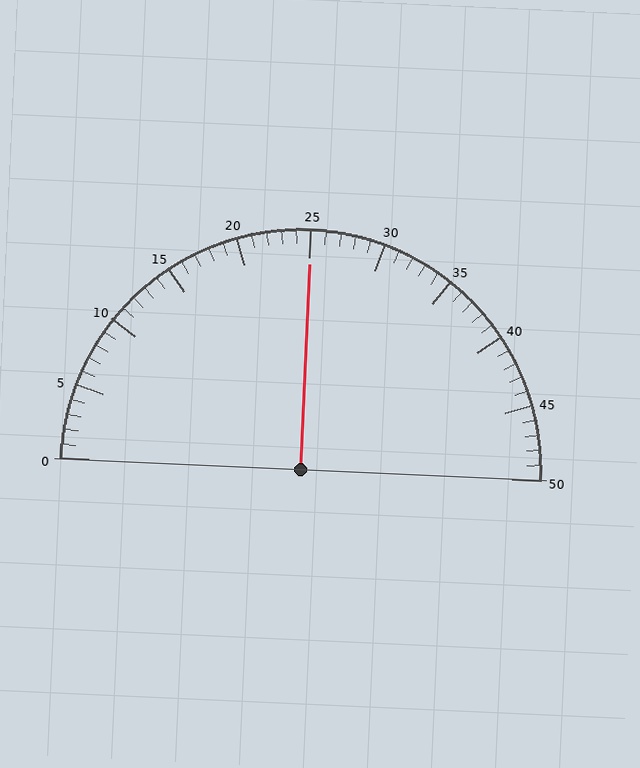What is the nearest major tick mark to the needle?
The nearest major tick mark is 25.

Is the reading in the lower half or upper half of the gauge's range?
The reading is in the upper half of the range (0 to 50).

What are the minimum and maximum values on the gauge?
The gauge ranges from 0 to 50.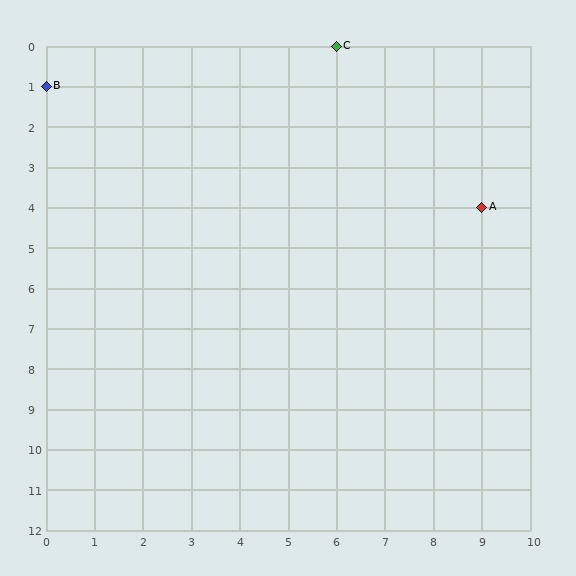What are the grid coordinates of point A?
Point A is at grid coordinates (9, 4).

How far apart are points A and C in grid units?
Points A and C are 3 columns and 4 rows apart (about 5.0 grid units diagonally).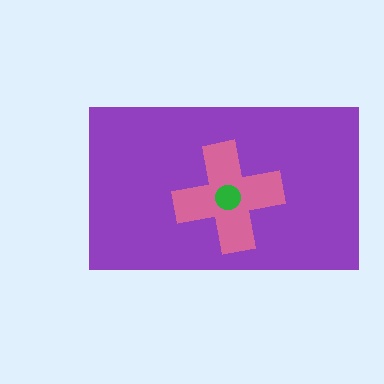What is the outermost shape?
The purple rectangle.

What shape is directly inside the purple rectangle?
The pink cross.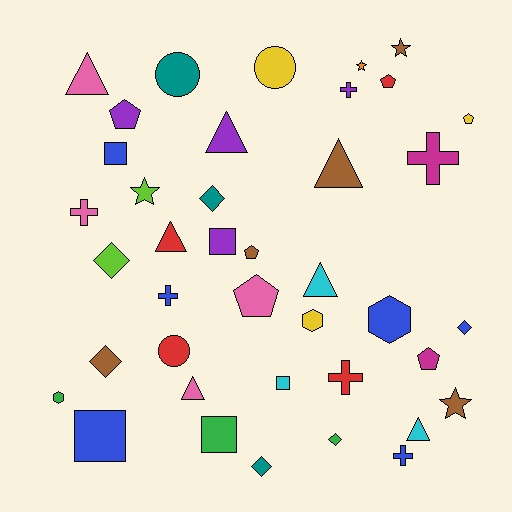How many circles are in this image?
There are 3 circles.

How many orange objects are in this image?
There is 1 orange object.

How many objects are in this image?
There are 40 objects.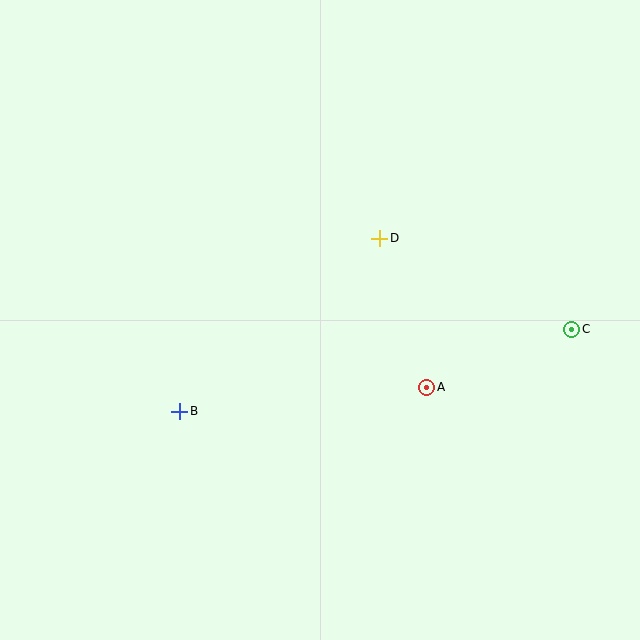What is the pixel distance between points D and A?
The distance between D and A is 156 pixels.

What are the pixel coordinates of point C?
Point C is at (572, 329).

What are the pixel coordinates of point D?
Point D is at (380, 238).